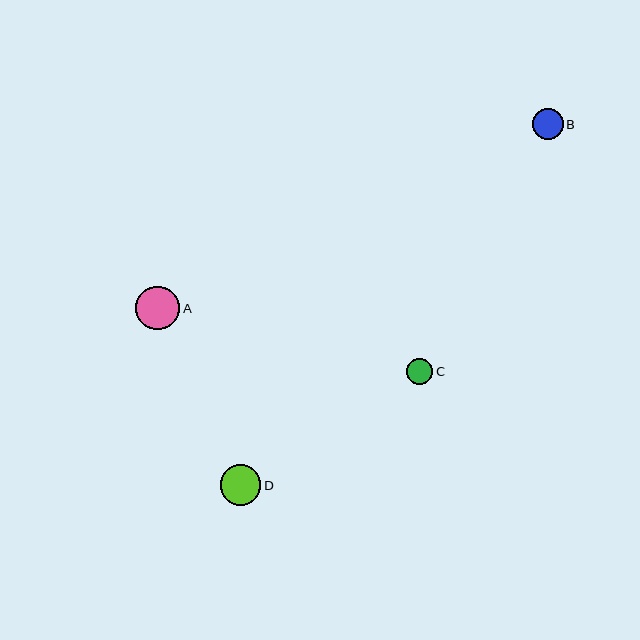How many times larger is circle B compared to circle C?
Circle B is approximately 1.2 times the size of circle C.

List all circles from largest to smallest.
From largest to smallest: A, D, B, C.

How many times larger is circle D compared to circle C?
Circle D is approximately 1.6 times the size of circle C.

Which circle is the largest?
Circle A is the largest with a size of approximately 44 pixels.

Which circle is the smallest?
Circle C is the smallest with a size of approximately 26 pixels.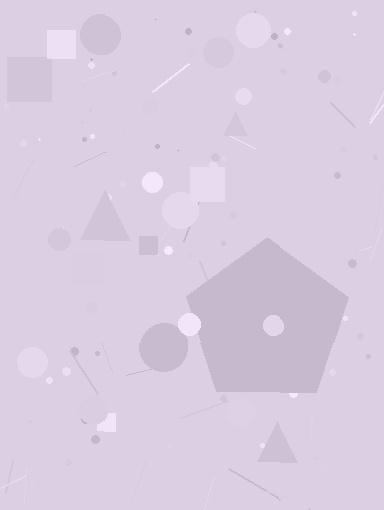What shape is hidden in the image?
A pentagon is hidden in the image.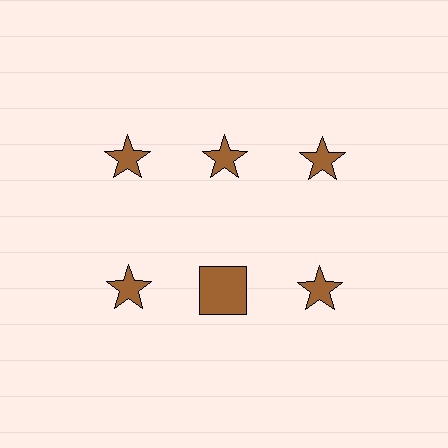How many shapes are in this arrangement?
There are 6 shapes arranged in a grid pattern.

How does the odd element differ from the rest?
It has a different shape: square instead of star.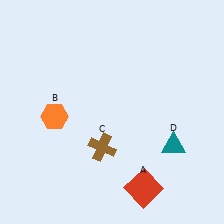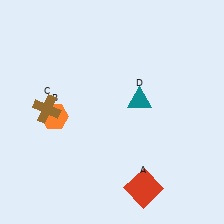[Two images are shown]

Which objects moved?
The objects that moved are: the brown cross (C), the teal triangle (D).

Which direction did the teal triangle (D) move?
The teal triangle (D) moved up.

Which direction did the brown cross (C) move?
The brown cross (C) moved left.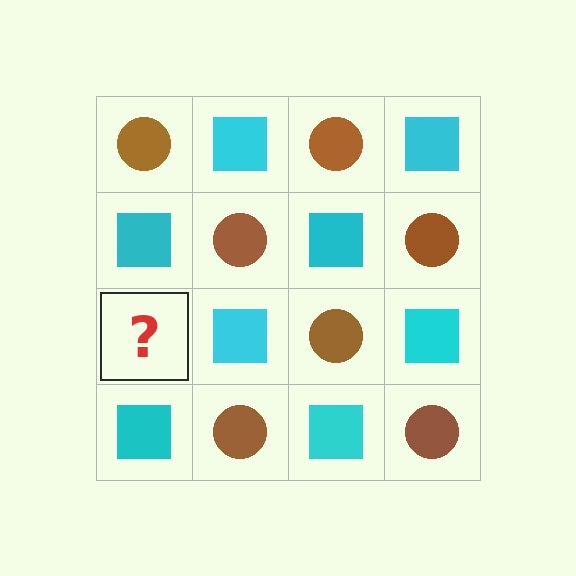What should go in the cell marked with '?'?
The missing cell should contain a brown circle.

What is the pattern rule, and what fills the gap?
The rule is that it alternates brown circle and cyan square in a checkerboard pattern. The gap should be filled with a brown circle.